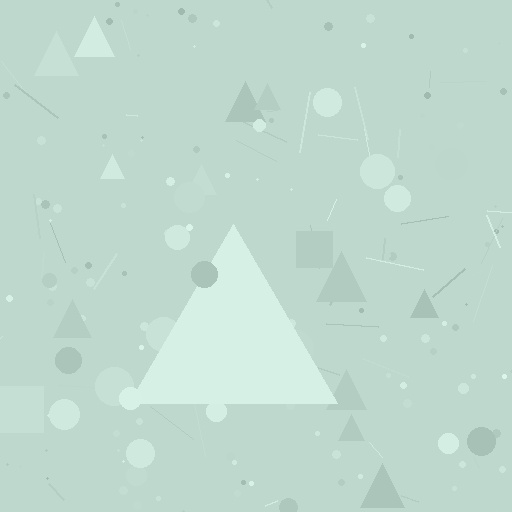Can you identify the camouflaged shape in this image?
The camouflaged shape is a triangle.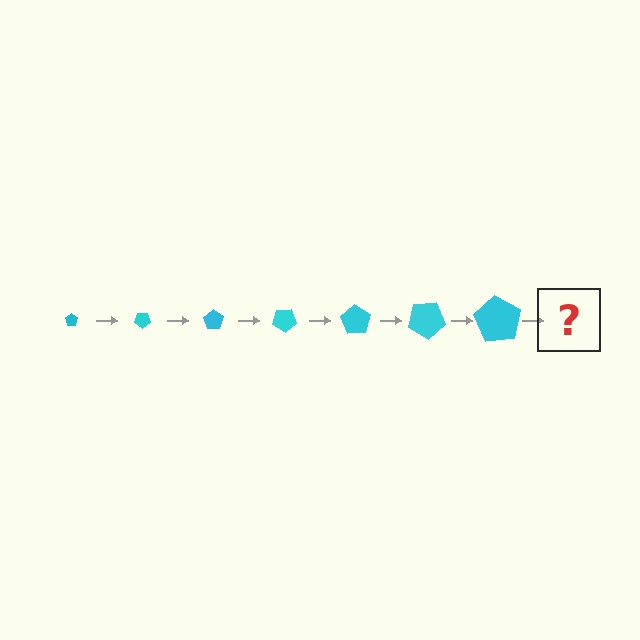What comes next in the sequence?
The next element should be a pentagon, larger than the previous one and rotated 245 degrees from the start.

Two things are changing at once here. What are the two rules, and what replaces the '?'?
The two rules are that the pentagon grows larger each step and it rotates 35 degrees each step. The '?' should be a pentagon, larger than the previous one and rotated 245 degrees from the start.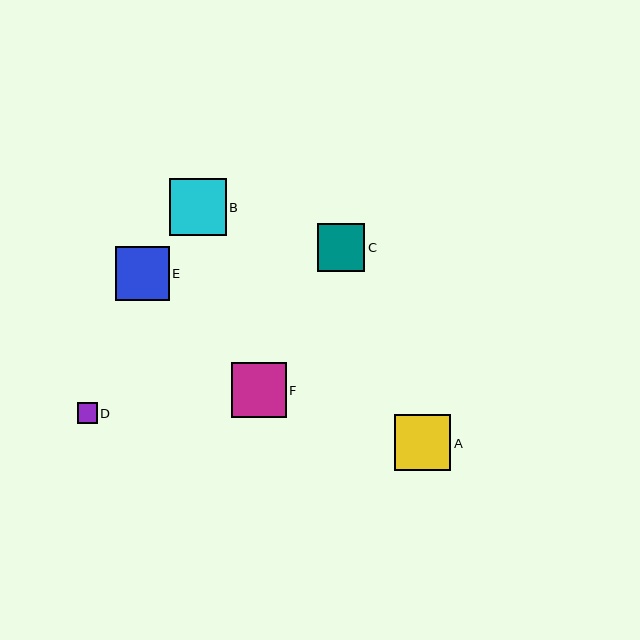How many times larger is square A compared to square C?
Square A is approximately 1.2 times the size of square C.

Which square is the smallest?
Square D is the smallest with a size of approximately 20 pixels.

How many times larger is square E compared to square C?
Square E is approximately 1.1 times the size of square C.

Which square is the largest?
Square B is the largest with a size of approximately 56 pixels.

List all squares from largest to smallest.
From largest to smallest: B, A, F, E, C, D.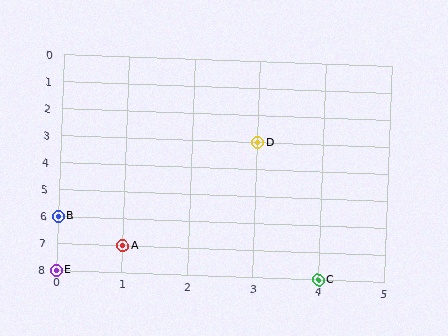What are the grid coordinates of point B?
Point B is at grid coordinates (0, 6).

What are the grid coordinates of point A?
Point A is at grid coordinates (1, 7).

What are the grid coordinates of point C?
Point C is at grid coordinates (4, 8).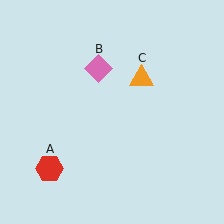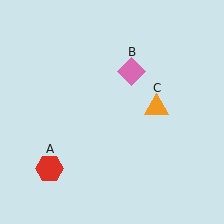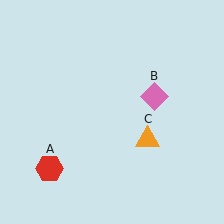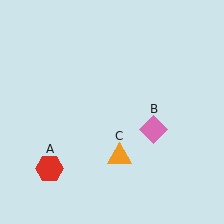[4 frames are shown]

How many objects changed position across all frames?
2 objects changed position: pink diamond (object B), orange triangle (object C).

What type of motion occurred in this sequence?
The pink diamond (object B), orange triangle (object C) rotated clockwise around the center of the scene.